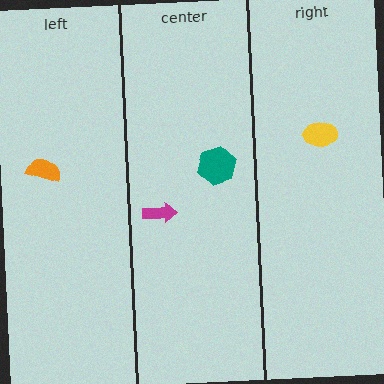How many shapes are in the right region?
1.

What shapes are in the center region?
The teal hexagon, the magenta arrow.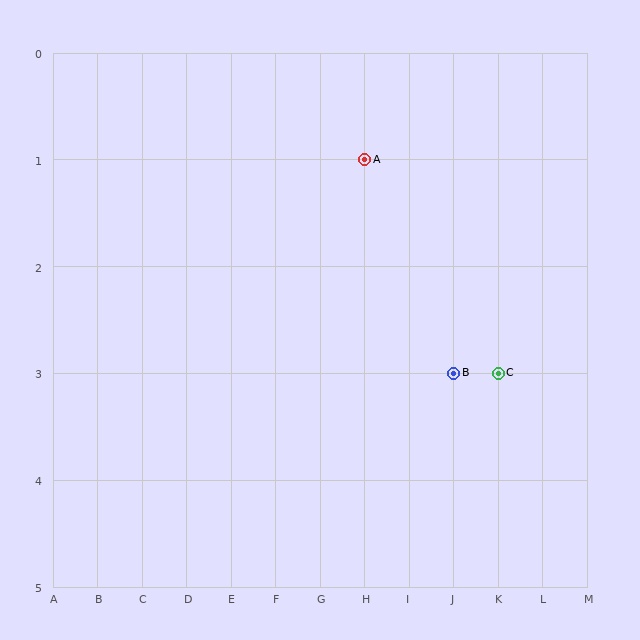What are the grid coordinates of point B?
Point B is at grid coordinates (J, 3).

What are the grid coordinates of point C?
Point C is at grid coordinates (K, 3).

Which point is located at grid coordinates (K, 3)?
Point C is at (K, 3).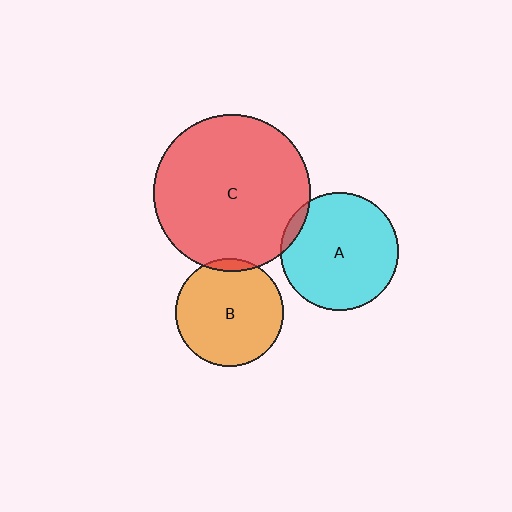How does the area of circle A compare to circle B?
Approximately 1.2 times.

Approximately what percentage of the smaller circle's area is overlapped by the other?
Approximately 5%.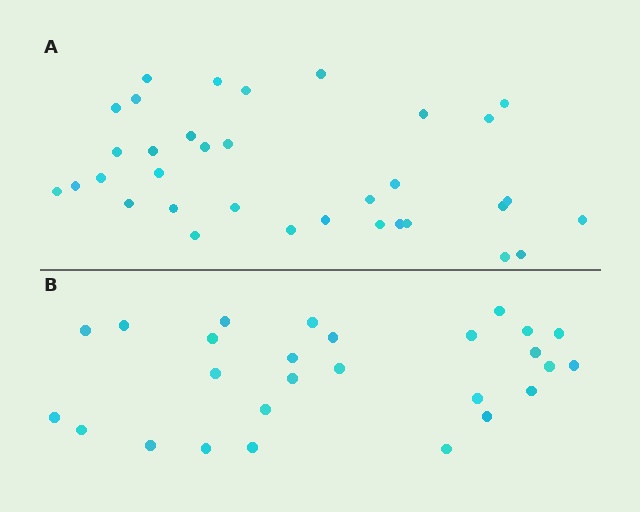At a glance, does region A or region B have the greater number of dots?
Region A (the top region) has more dots.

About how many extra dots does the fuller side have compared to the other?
Region A has roughly 8 or so more dots than region B.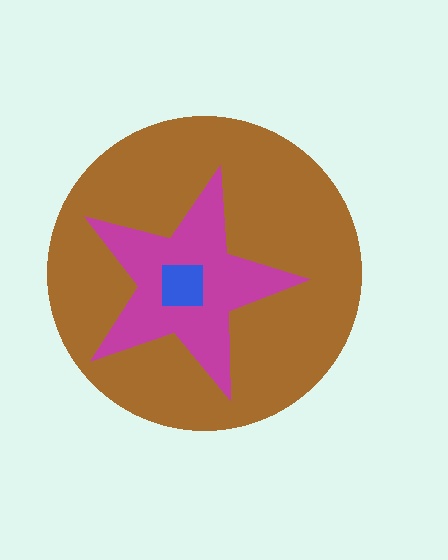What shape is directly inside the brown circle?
The magenta star.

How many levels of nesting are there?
3.